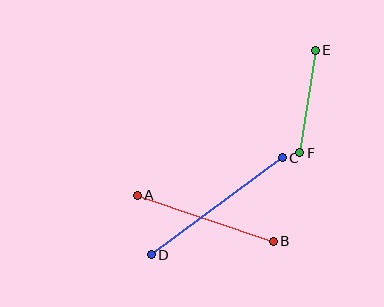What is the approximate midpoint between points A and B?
The midpoint is at approximately (205, 218) pixels.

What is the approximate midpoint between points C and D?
The midpoint is at approximately (217, 206) pixels.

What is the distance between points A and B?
The distance is approximately 143 pixels.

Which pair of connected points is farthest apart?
Points C and D are farthest apart.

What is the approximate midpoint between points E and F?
The midpoint is at approximately (307, 102) pixels.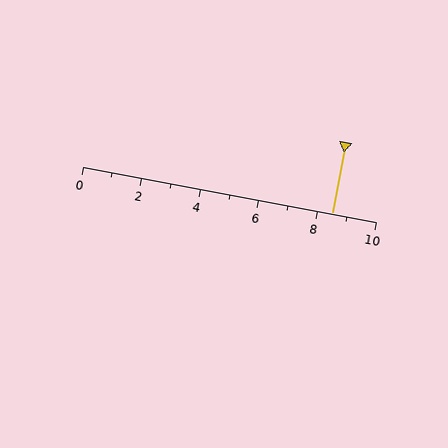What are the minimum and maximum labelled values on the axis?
The axis runs from 0 to 10.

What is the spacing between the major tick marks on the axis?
The major ticks are spaced 2 apart.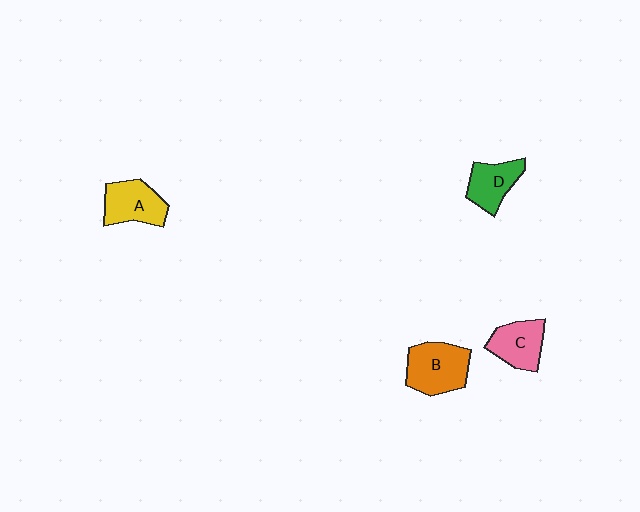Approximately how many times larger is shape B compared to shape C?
Approximately 1.3 times.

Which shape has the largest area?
Shape B (orange).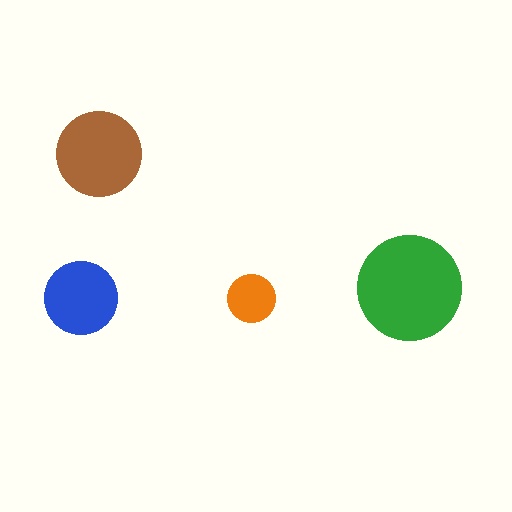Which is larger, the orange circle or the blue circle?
The blue one.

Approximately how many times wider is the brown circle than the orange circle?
About 2 times wider.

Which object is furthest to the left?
The blue circle is leftmost.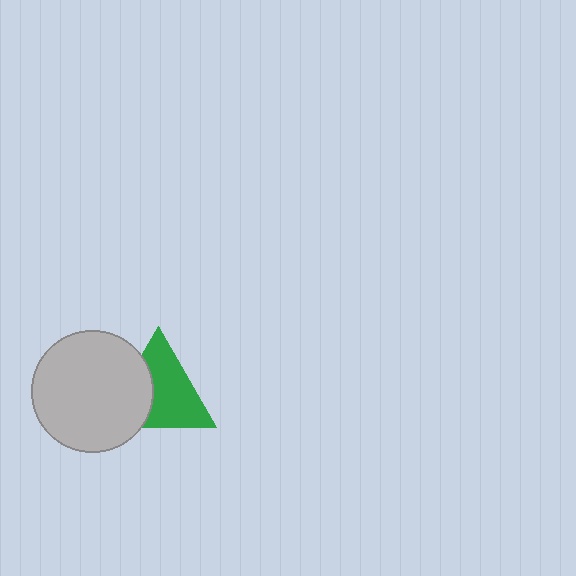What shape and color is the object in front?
The object in front is a light gray circle.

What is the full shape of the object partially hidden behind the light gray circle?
The partially hidden object is a green triangle.